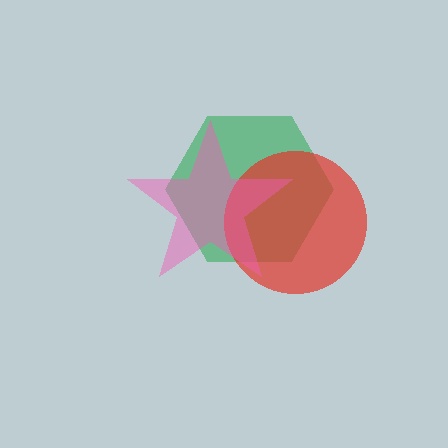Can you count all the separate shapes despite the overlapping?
Yes, there are 3 separate shapes.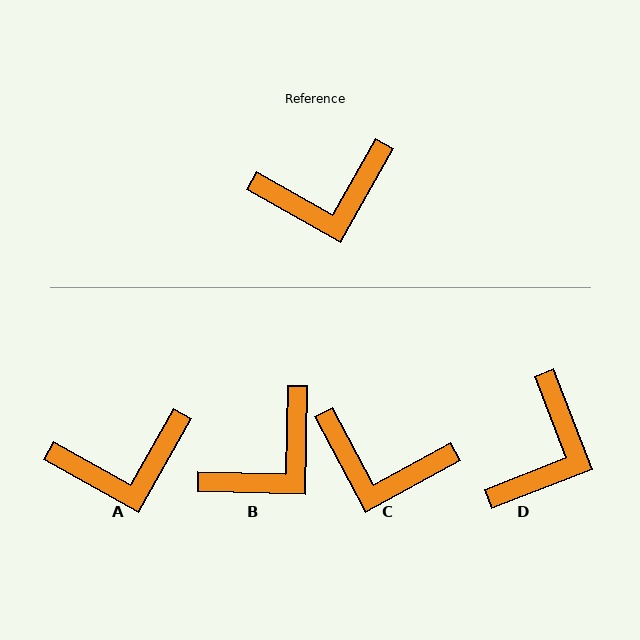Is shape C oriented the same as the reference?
No, it is off by about 32 degrees.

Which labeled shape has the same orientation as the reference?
A.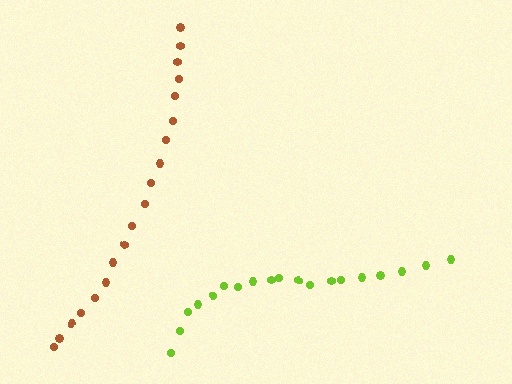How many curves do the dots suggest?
There are 2 distinct paths.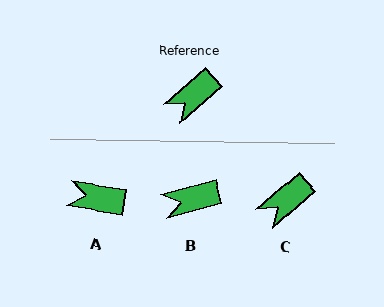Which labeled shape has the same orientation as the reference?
C.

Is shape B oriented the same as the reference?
No, it is off by about 26 degrees.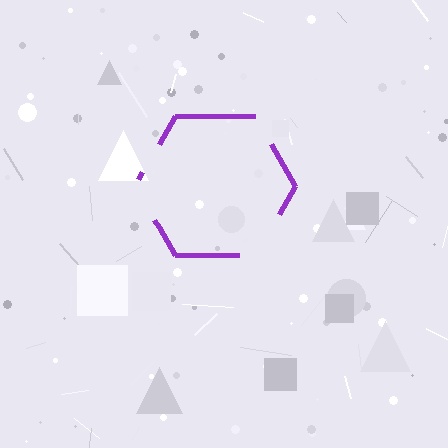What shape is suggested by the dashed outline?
The dashed outline suggests a hexagon.